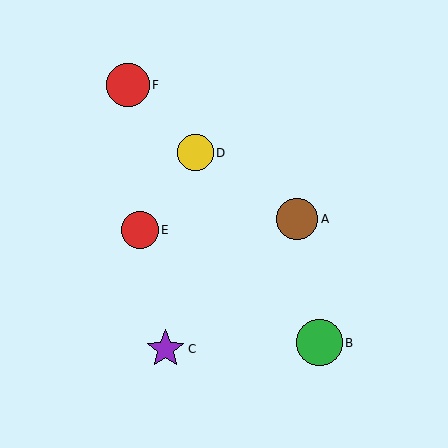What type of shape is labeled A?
Shape A is a brown circle.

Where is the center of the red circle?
The center of the red circle is at (140, 230).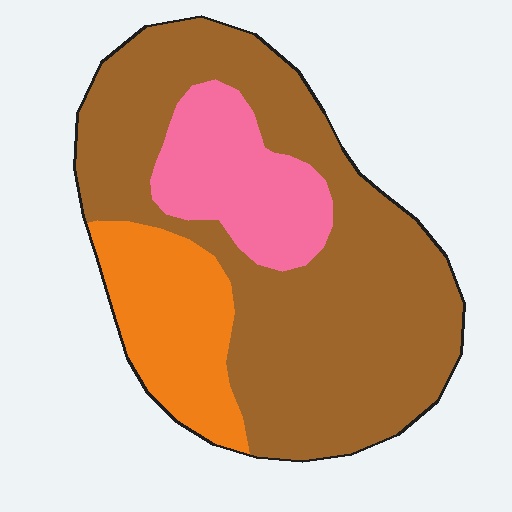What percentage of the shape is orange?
Orange covers 18% of the shape.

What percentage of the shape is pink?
Pink covers about 15% of the shape.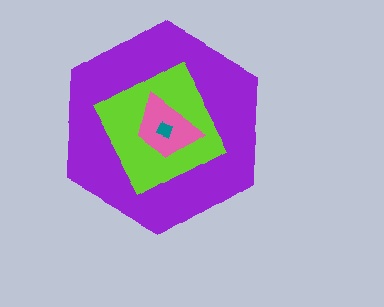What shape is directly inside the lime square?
The pink trapezoid.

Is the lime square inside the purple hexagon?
Yes.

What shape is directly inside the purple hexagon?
The lime square.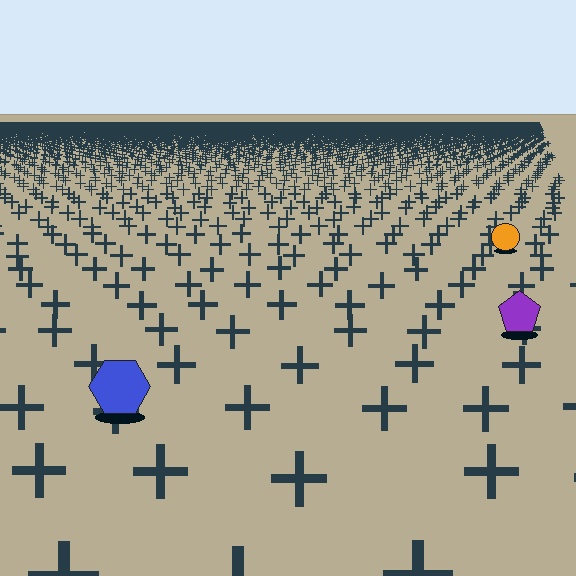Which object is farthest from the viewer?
The orange circle is farthest from the viewer. It appears smaller and the ground texture around it is denser.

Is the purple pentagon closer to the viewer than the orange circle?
Yes. The purple pentagon is closer — you can tell from the texture gradient: the ground texture is coarser near it.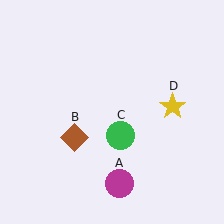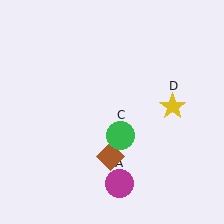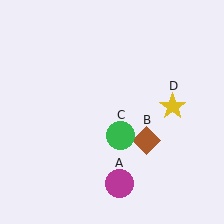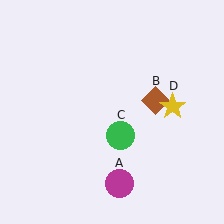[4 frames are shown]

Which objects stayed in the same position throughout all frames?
Magenta circle (object A) and green circle (object C) and yellow star (object D) remained stationary.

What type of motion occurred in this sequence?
The brown diamond (object B) rotated counterclockwise around the center of the scene.